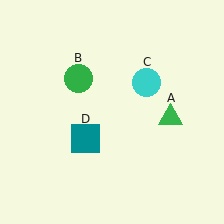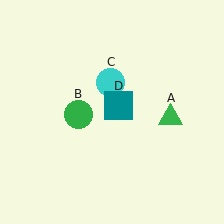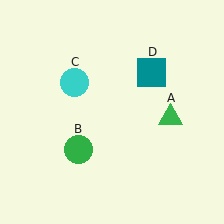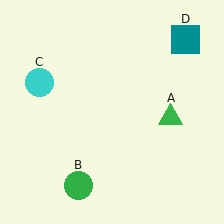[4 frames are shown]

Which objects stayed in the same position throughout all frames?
Green triangle (object A) remained stationary.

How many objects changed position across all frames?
3 objects changed position: green circle (object B), cyan circle (object C), teal square (object D).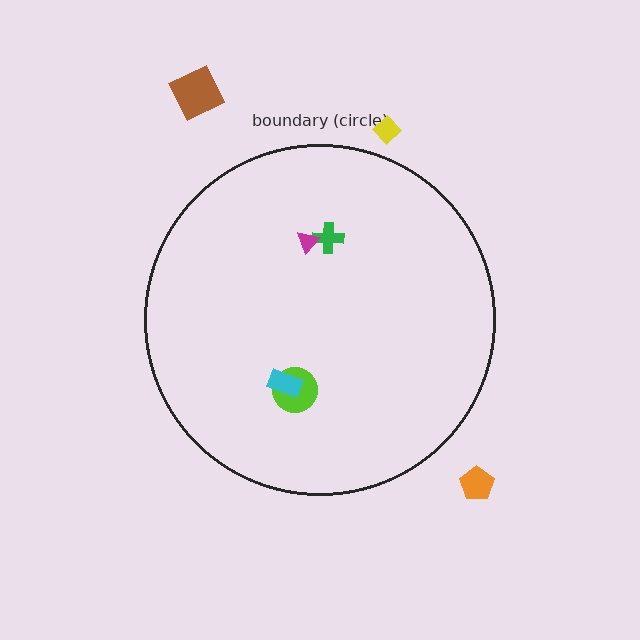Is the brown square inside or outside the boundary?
Outside.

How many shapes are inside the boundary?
4 inside, 3 outside.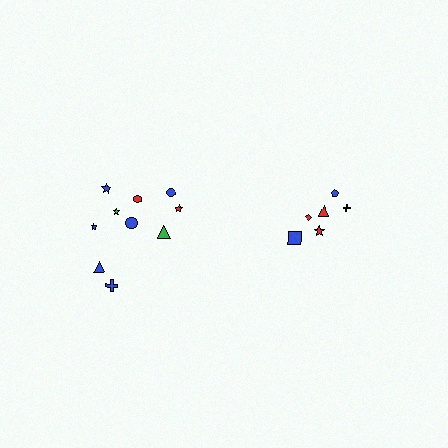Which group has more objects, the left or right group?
The left group.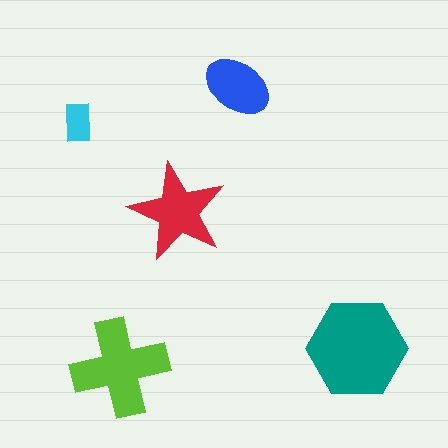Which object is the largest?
The teal hexagon.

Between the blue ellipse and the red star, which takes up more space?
The red star.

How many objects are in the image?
There are 5 objects in the image.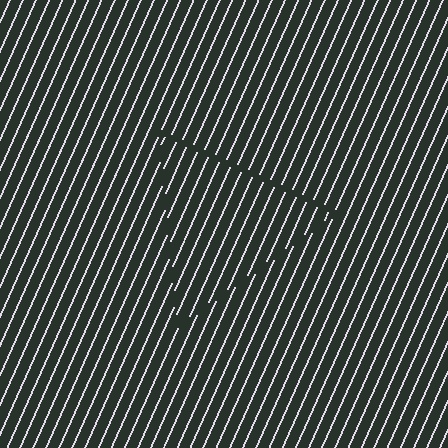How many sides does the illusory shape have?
3 sides — the line-ends trace a triangle.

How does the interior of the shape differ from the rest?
The interior of the shape contains the same grating, shifted by half a period — the contour is defined by the phase discontinuity where line-ends from the inner and outer gratings abut.